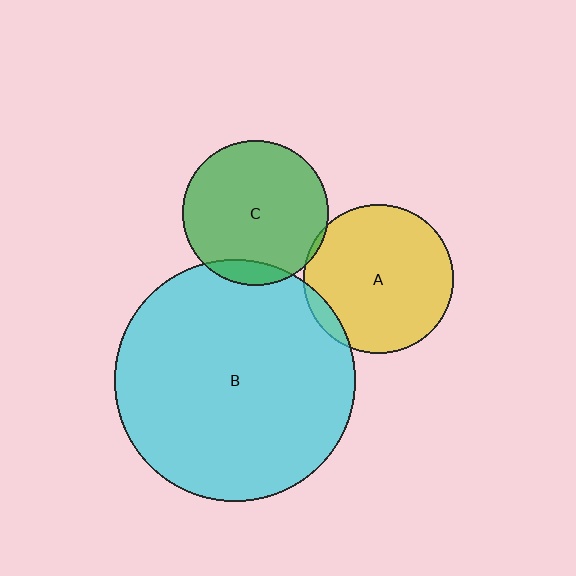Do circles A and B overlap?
Yes.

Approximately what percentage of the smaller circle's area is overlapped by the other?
Approximately 5%.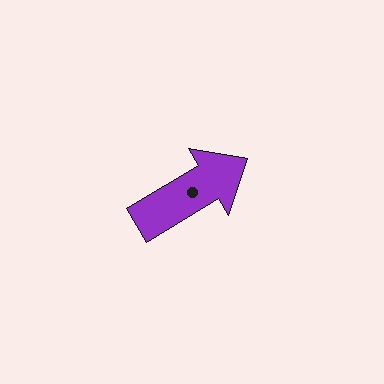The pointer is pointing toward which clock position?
Roughly 2 o'clock.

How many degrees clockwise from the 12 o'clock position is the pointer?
Approximately 59 degrees.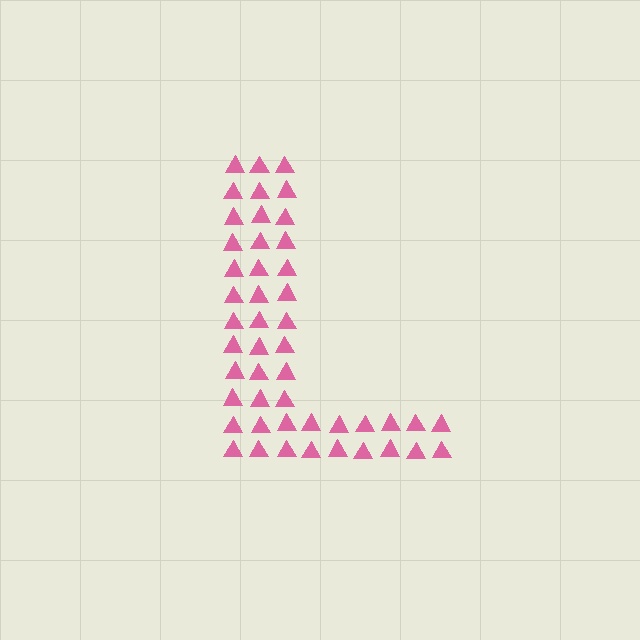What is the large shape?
The large shape is the letter L.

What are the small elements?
The small elements are triangles.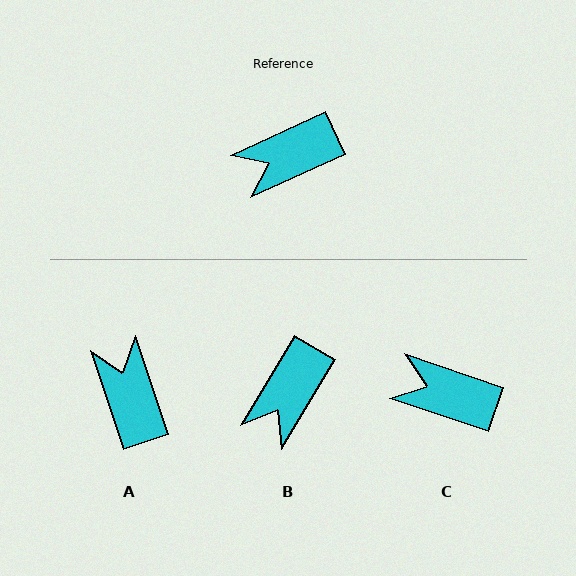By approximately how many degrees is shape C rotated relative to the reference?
Approximately 43 degrees clockwise.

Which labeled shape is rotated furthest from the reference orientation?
A, about 96 degrees away.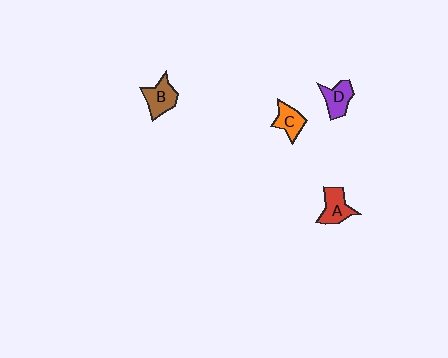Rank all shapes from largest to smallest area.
From largest to smallest: B (brown), A (red), D (purple), C (orange).